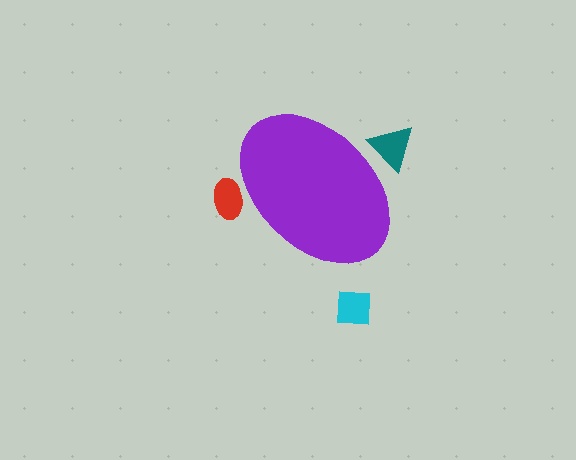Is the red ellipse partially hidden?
Yes, the red ellipse is partially hidden behind the purple ellipse.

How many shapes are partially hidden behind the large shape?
2 shapes are partially hidden.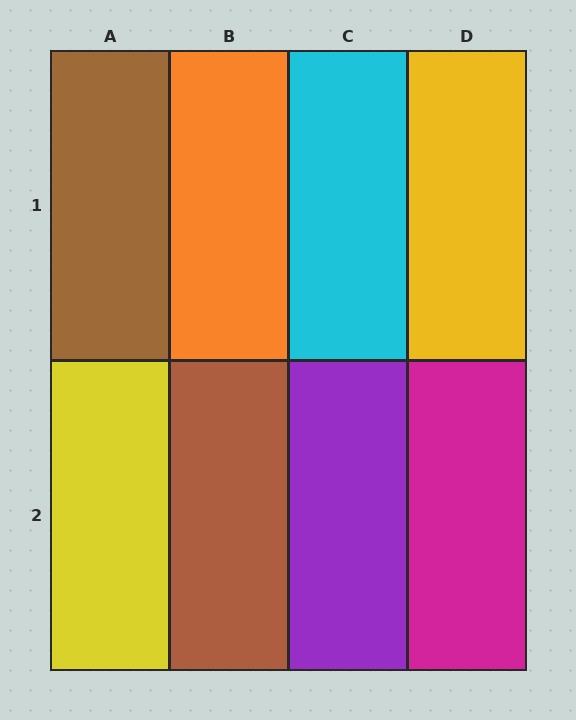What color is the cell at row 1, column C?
Cyan.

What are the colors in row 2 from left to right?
Yellow, brown, purple, magenta.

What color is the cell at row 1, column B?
Orange.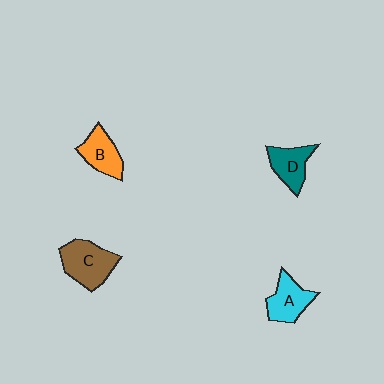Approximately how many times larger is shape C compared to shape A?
Approximately 1.3 times.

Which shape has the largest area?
Shape C (brown).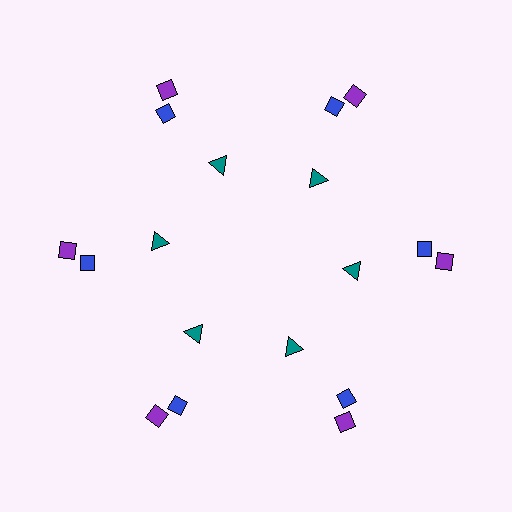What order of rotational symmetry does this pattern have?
This pattern has 6-fold rotational symmetry.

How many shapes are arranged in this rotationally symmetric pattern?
There are 18 shapes, arranged in 6 groups of 3.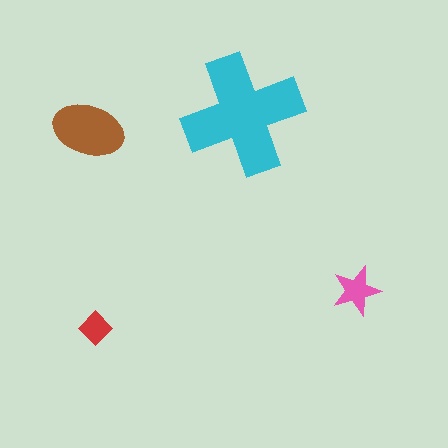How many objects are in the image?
There are 4 objects in the image.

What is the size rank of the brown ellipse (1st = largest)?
2nd.